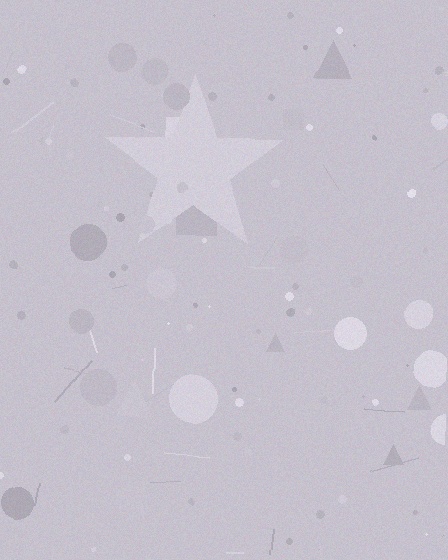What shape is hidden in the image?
A star is hidden in the image.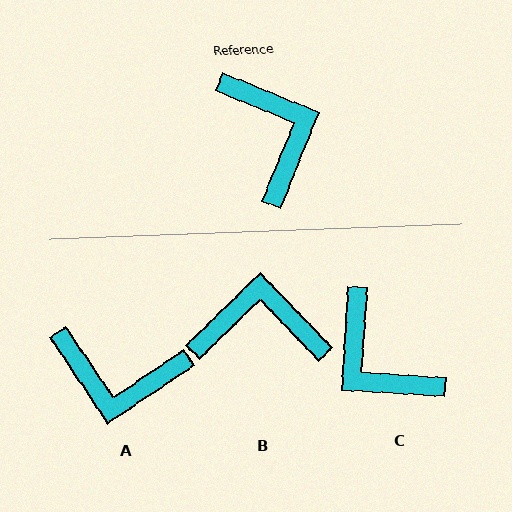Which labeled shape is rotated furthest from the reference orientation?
C, about 162 degrees away.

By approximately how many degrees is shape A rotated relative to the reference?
Approximately 124 degrees clockwise.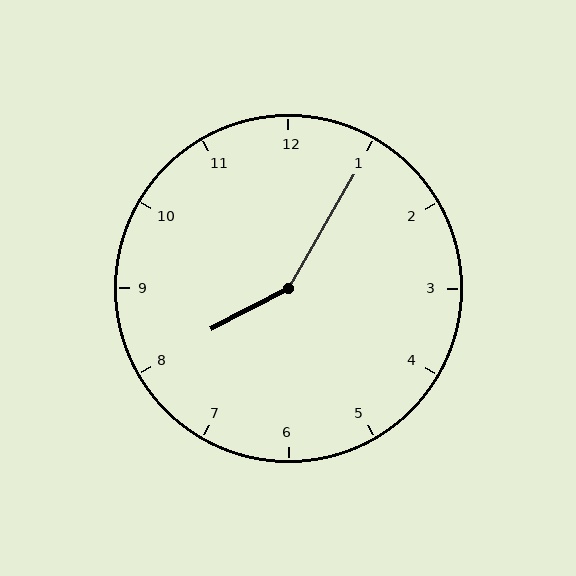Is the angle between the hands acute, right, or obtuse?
It is obtuse.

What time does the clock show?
8:05.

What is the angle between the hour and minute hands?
Approximately 148 degrees.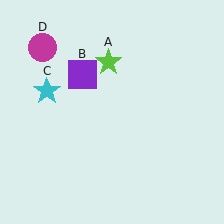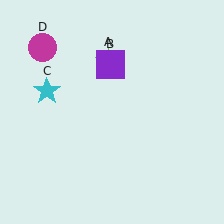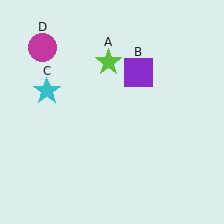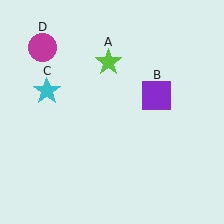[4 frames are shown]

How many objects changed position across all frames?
1 object changed position: purple square (object B).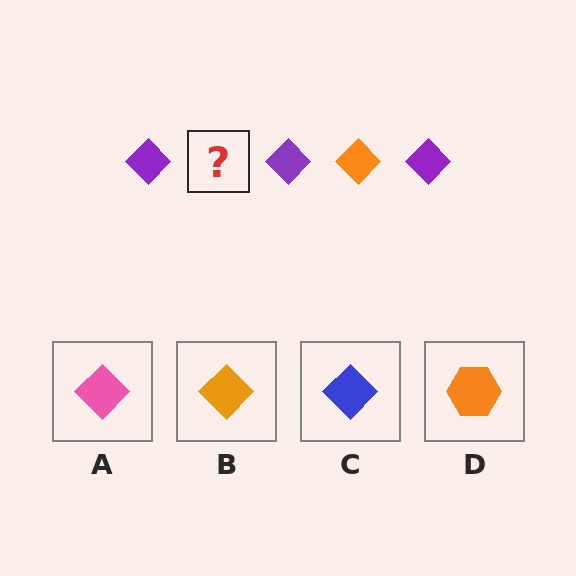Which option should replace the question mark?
Option B.